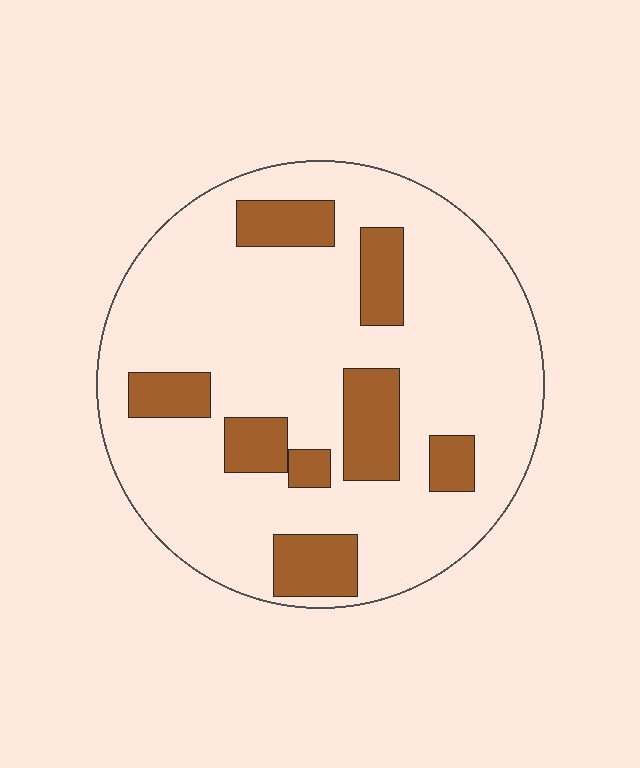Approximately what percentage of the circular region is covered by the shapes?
Approximately 20%.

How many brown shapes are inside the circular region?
8.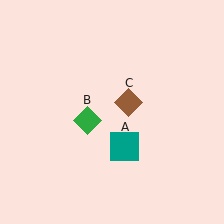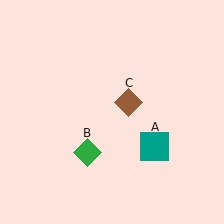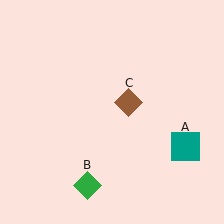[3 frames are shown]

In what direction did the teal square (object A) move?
The teal square (object A) moved right.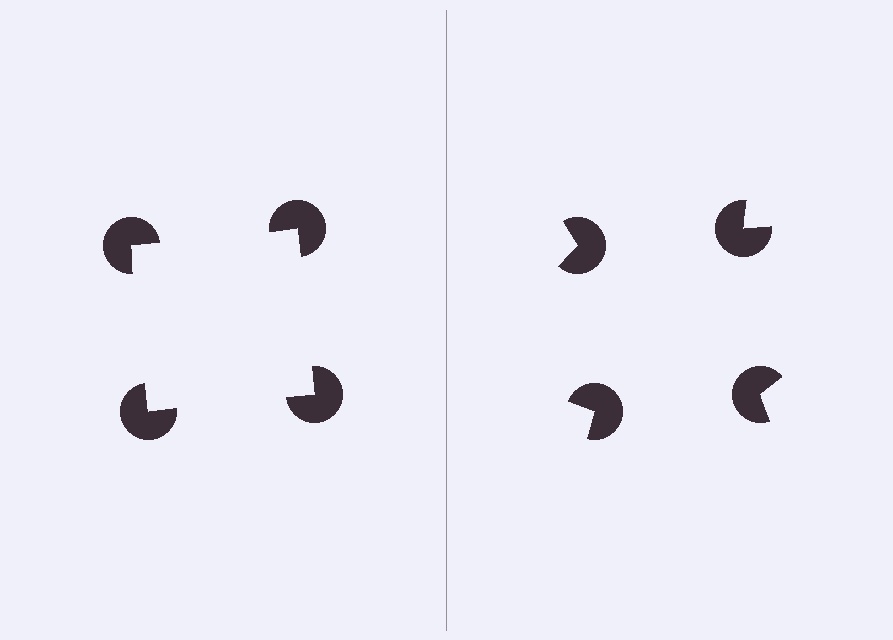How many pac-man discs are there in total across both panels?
8 — 4 on each side.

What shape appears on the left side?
An illusory square.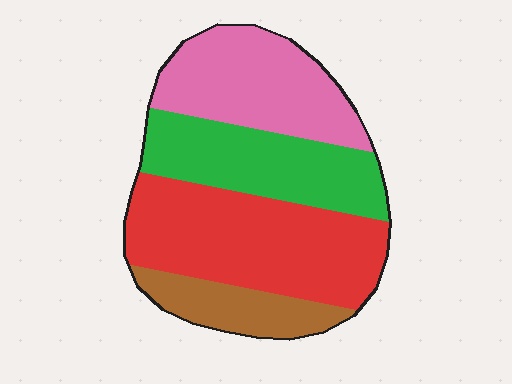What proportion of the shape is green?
Green covers 25% of the shape.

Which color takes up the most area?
Red, at roughly 35%.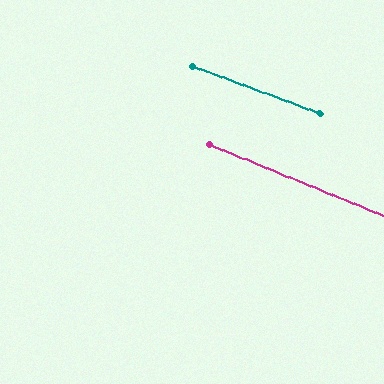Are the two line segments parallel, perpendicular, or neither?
Parallel — their directions differ by only 1.6°.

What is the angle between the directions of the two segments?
Approximately 2 degrees.